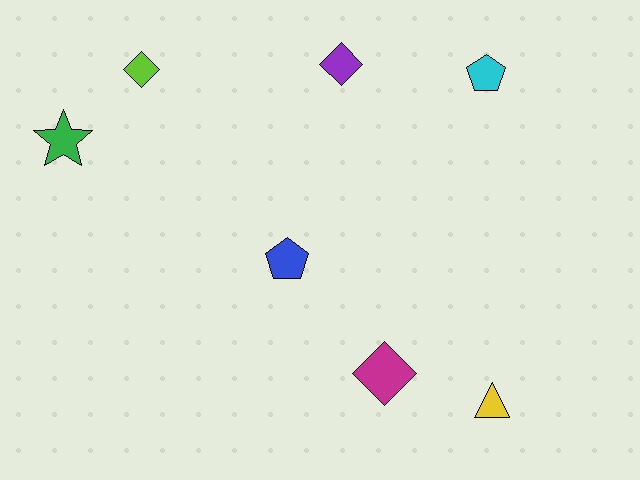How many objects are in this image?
There are 7 objects.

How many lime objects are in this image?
There is 1 lime object.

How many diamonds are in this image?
There are 3 diamonds.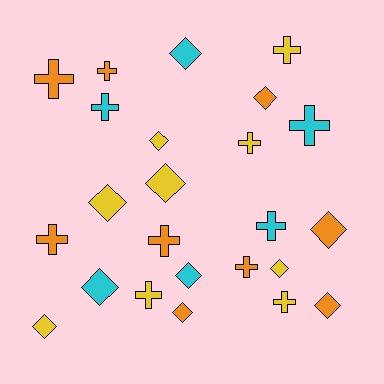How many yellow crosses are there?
There are 4 yellow crosses.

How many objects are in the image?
There are 24 objects.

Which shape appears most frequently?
Cross, with 12 objects.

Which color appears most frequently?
Yellow, with 9 objects.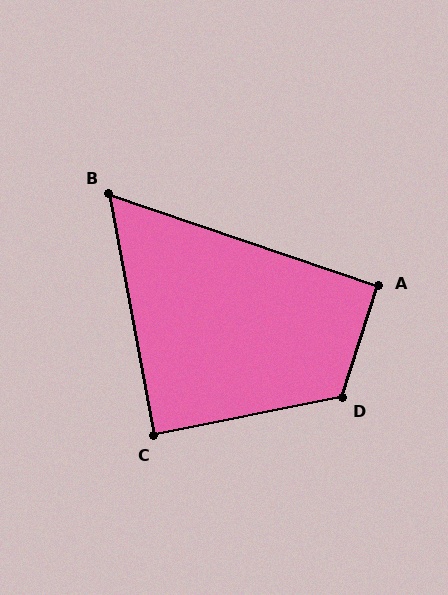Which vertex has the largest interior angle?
D, at approximately 119 degrees.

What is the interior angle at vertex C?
Approximately 89 degrees (approximately right).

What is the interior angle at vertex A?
Approximately 91 degrees (approximately right).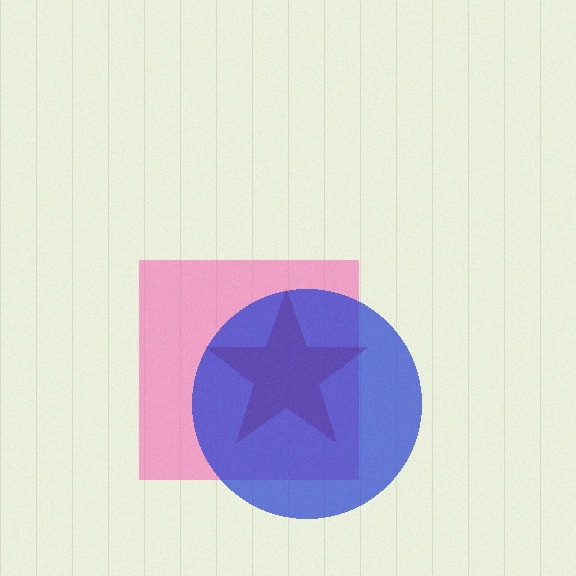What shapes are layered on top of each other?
The layered shapes are: a pink square, a red star, a blue circle.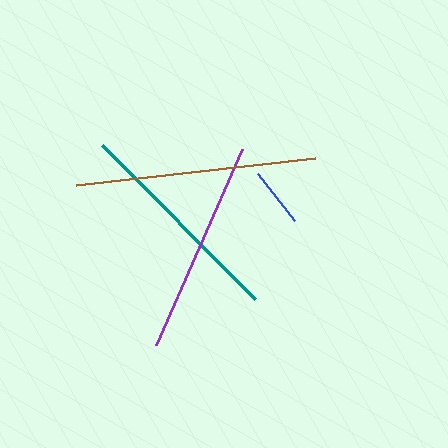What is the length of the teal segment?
The teal segment is approximately 218 pixels long.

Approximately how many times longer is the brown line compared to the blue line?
The brown line is approximately 4.0 times the length of the blue line.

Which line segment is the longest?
The brown line is the longest at approximately 241 pixels.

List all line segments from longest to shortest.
From longest to shortest: brown, teal, purple, blue.